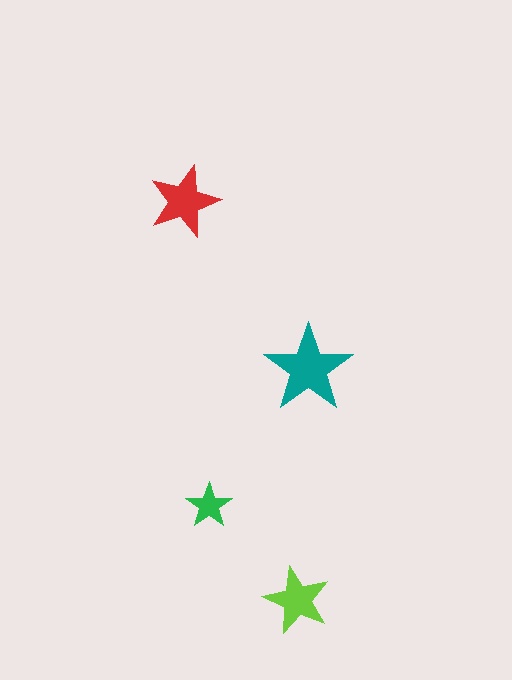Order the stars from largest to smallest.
the teal one, the red one, the lime one, the green one.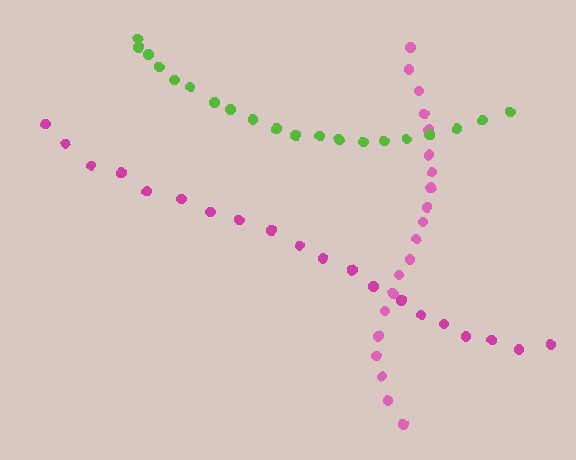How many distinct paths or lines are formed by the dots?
There are 3 distinct paths.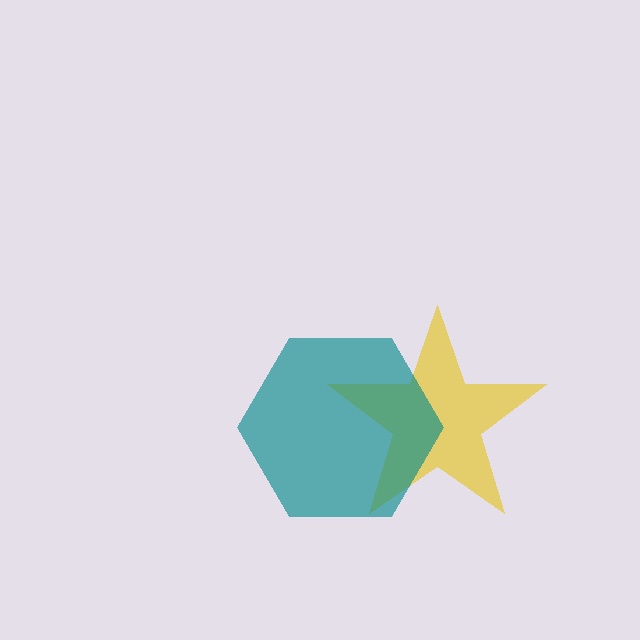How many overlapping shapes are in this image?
There are 2 overlapping shapes in the image.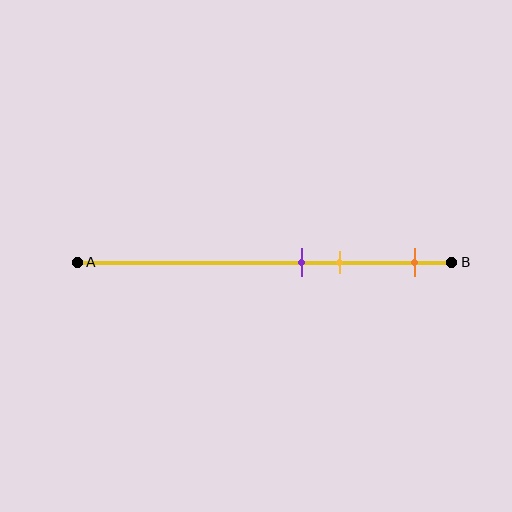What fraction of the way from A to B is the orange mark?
The orange mark is approximately 90% (0.9) of the way from A to B.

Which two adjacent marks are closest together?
The purple and yellow marks are the closest adjacent pair.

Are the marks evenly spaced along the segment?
No, the marks are not evenly spaced.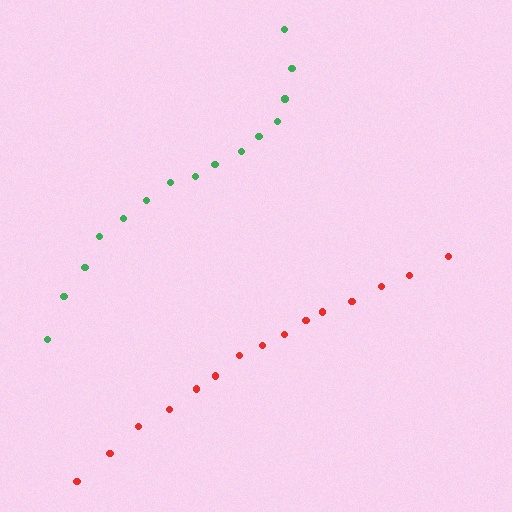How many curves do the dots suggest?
There are 2 distinct paths.